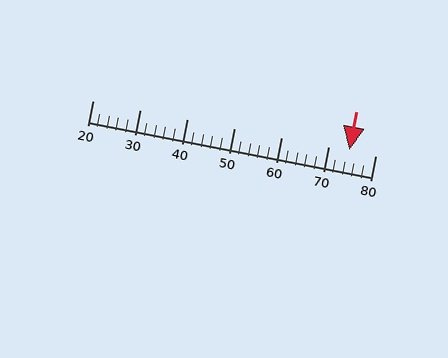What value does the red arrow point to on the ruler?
The red arrow points to approximately 74.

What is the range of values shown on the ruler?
The ruler shows values from 20 to 80.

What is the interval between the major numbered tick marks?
The major tick marks are spaced 10 units apart.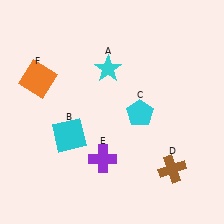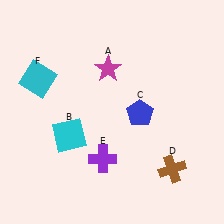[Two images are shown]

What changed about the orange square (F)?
In Image 1, F is orange. In Image 2, it changed to cyan.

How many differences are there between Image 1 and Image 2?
There are 3 differences between the two images.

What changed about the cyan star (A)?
In Image 1, A is cyan. In Image 2, it changed to magenta.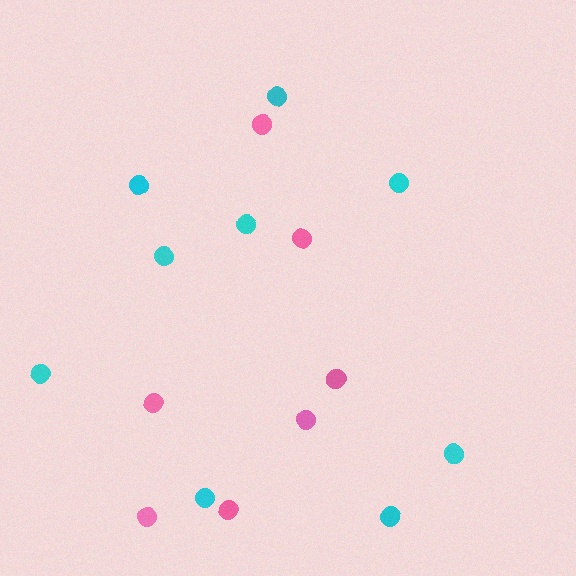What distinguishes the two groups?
There are 2 groups: one group of pink circles (7) and one group of cyan circles (9).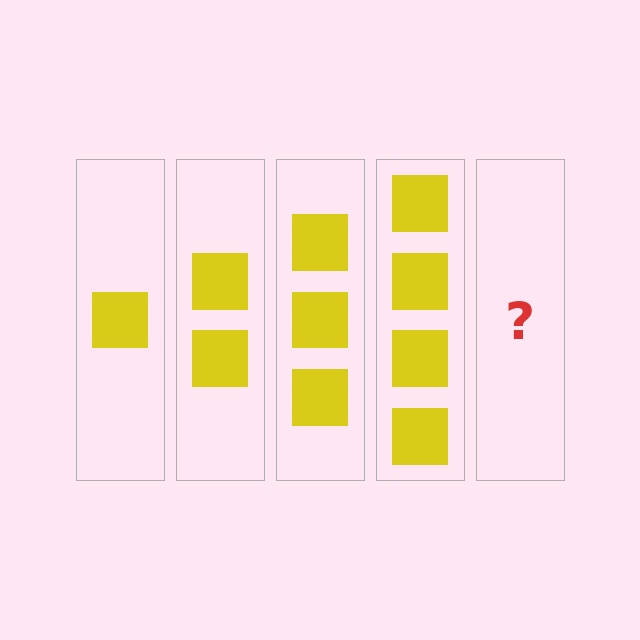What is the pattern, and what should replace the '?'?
The pattern is that each step adds one more square. The '?' should be 5 squares.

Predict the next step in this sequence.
The next step is 5 squares.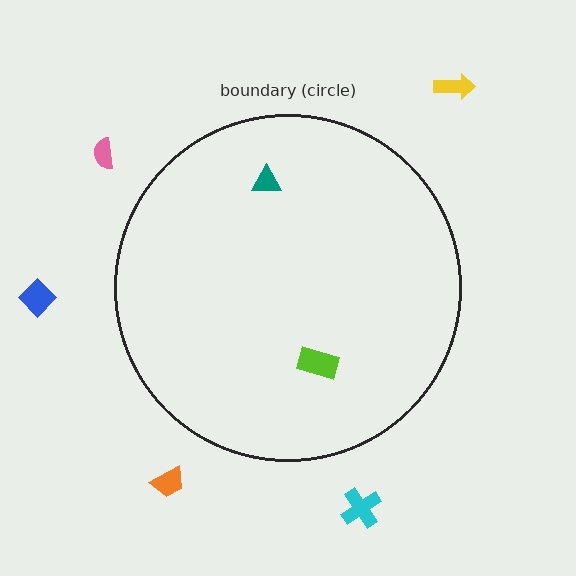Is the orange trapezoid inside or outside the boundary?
Outside.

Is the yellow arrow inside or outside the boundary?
Outside.